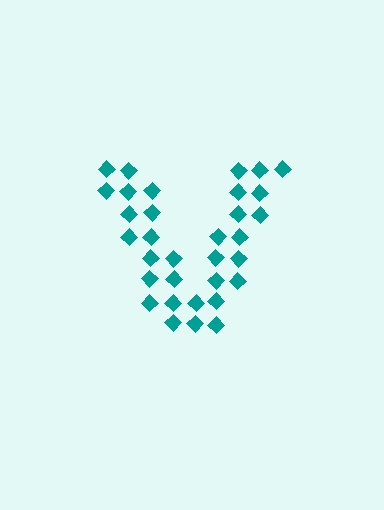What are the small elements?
The small elements are diamonds.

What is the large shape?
The large shape is the letter V.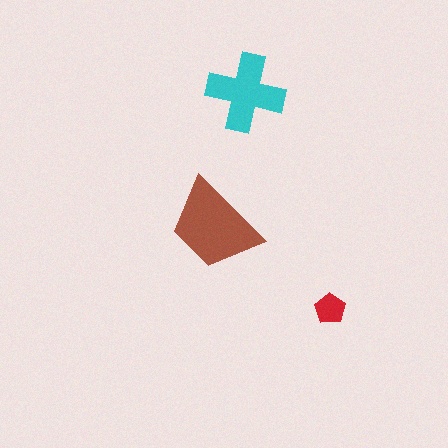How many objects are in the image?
There are 3 objects in the image.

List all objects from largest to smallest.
The brown trapezoid, the cyan cross, the red pentagon.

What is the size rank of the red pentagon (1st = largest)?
3rd.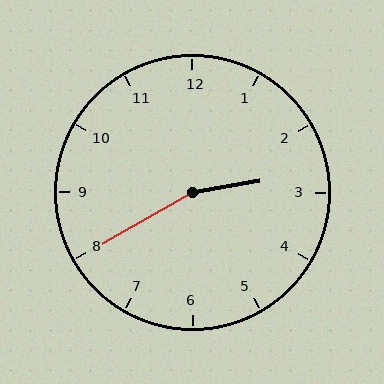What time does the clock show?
2:40.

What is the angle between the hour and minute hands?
Approximately 160 degrees.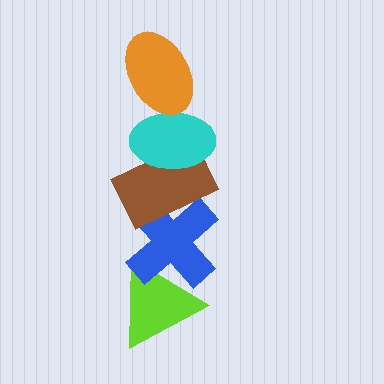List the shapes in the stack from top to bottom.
From top to bottom: the orange ellipse, the cyan ellipse, the brown rectangle, the blue cross, the lime triangle.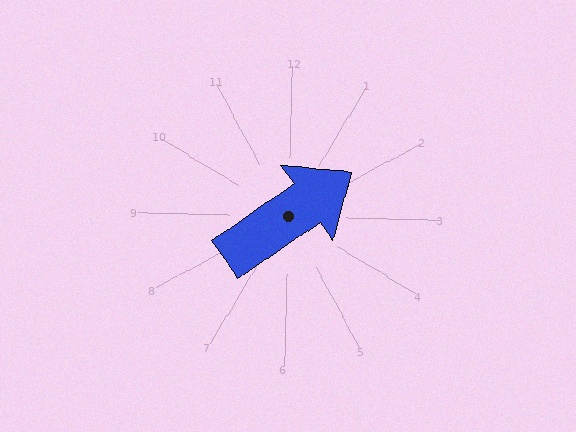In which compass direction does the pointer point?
Northeast.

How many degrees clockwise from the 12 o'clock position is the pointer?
Approximately 54 degrees.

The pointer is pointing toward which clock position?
Roughly 2 o'clock.